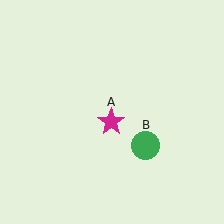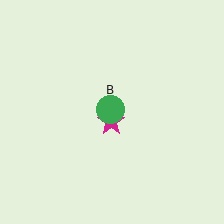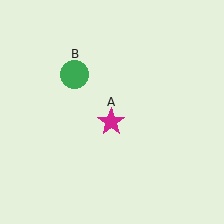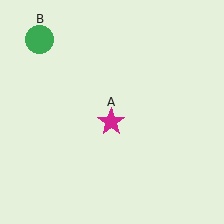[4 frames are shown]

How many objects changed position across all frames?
1 object changed position: green circle (object B).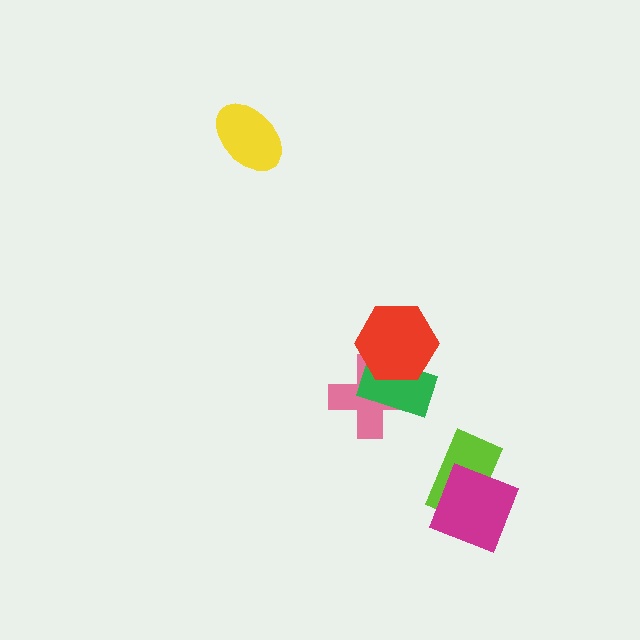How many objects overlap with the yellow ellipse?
0 objects overlap with the yellow ellipse.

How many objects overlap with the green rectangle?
2 objects overlap with the green rectangle.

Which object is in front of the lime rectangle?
The magenta diamond is in front of the lime rectangle.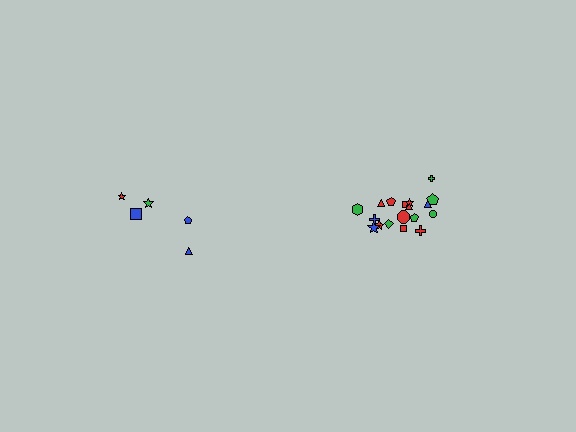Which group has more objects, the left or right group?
The right group.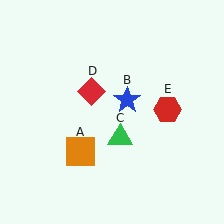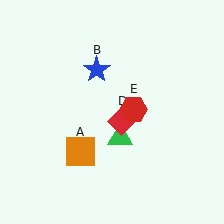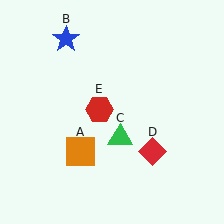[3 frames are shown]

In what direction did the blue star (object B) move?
The blue star (object B) moved up and to the left.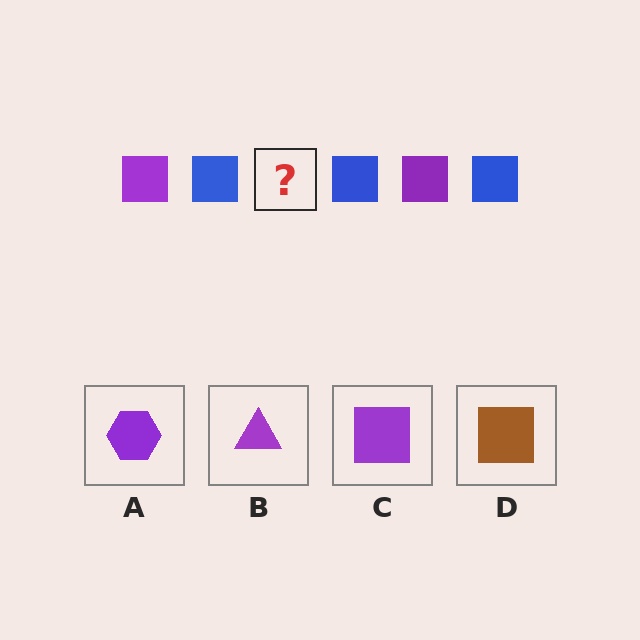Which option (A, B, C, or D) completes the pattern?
C.